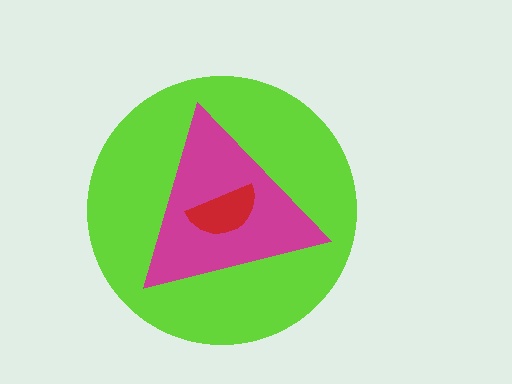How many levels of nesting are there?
3.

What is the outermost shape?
The lime circle.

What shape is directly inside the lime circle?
The magenta triangle.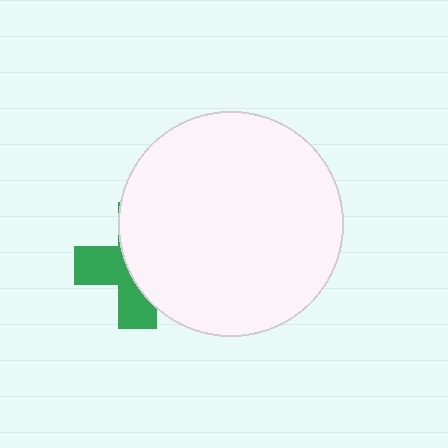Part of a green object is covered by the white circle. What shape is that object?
It is a cross.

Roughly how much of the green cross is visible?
A small part of it is visible (roughly 42%).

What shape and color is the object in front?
The object in front is a white circle.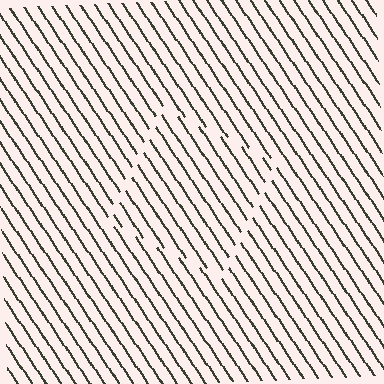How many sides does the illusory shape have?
4 sides — the line-ends trace a square.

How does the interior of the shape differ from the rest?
The interior of the shape contains the same grating, shifted by half a period — the contour is defined by the phase discontinuity where line-ends from the inner and outer gratings abut.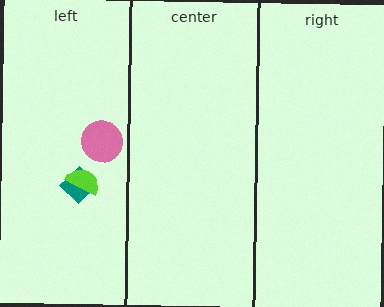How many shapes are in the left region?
3.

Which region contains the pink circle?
The left region.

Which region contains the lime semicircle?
The left region.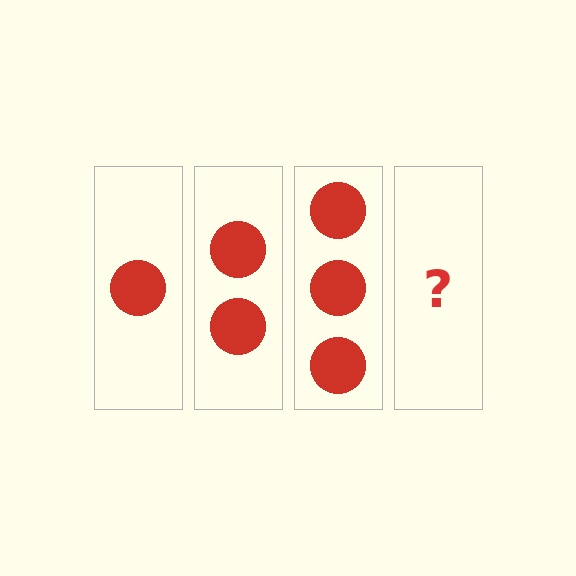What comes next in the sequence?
The next element should be 4 circles.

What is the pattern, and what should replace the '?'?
The pattern is that each step adds one more circle. The '?' should be 4 circles.